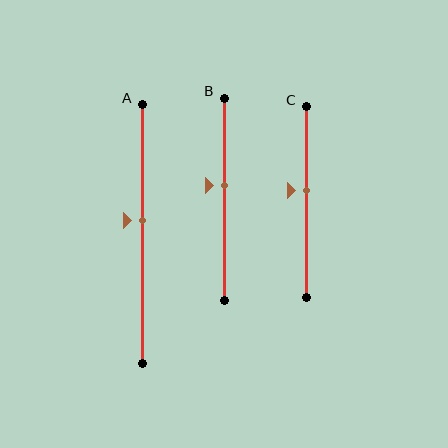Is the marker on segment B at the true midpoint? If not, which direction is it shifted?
No, the marker on segment B is shifted upward by about 7% of the segment length.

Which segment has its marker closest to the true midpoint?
Segment A has its marker closest to the true midpoint.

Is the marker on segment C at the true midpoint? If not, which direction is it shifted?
No, the marker on segment C is shifted upward by about 6% of the segment length.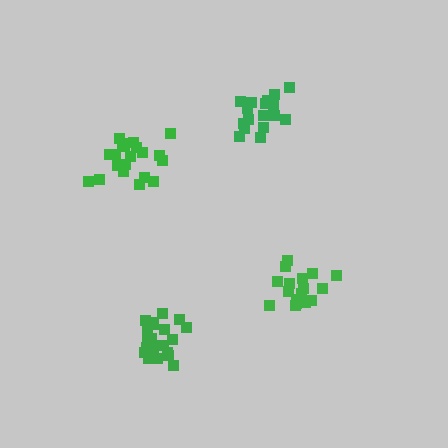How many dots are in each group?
Group 1: 18 dots, Group 2: 17 dots, Group 3: 21 dots, Group 4: 21 dots (77 total).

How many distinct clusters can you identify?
There are 4 distinct clusters.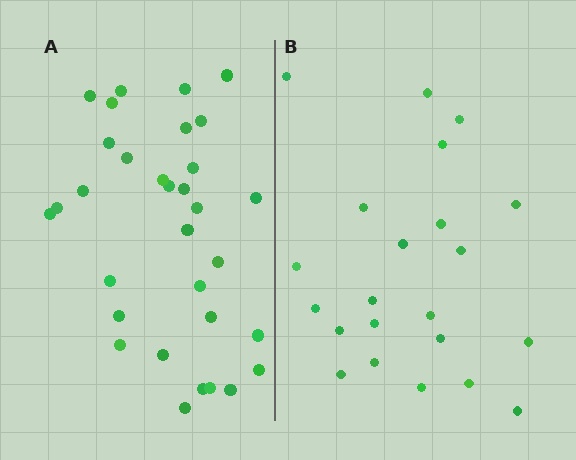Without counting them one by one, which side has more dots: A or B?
Region A (the left region) has more dots.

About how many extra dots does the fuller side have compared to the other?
Region A has roughly 10 or so more dots than region B.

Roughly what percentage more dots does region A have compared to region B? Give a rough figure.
About 45% more.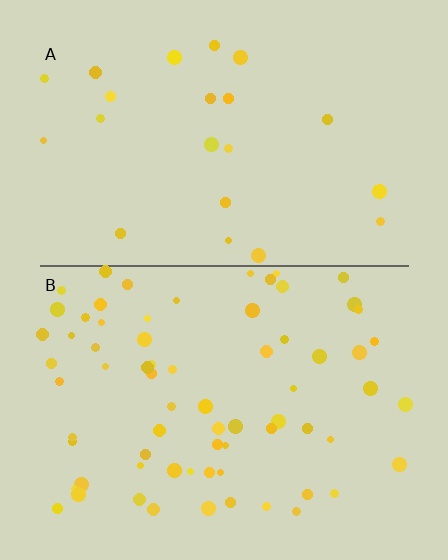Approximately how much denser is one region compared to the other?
Approximately 3.2× — region B over region A.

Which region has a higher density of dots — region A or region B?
B (the bottom).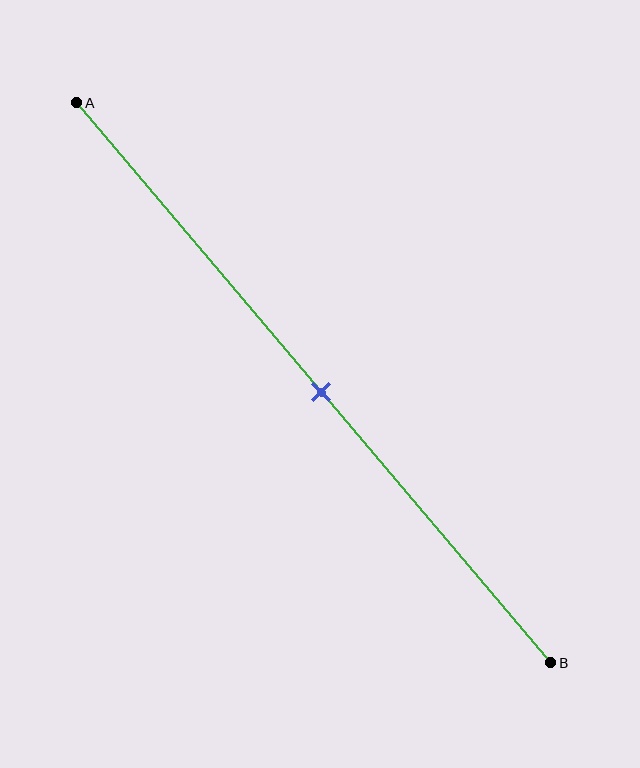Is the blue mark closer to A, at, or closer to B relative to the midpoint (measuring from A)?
The blue mark is approximately at the midpoint of segment AB.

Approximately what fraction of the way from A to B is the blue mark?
The blue mark is approximately 50% of the way from A to B.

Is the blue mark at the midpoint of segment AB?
Yes, the mark is approximately at the midpoint.